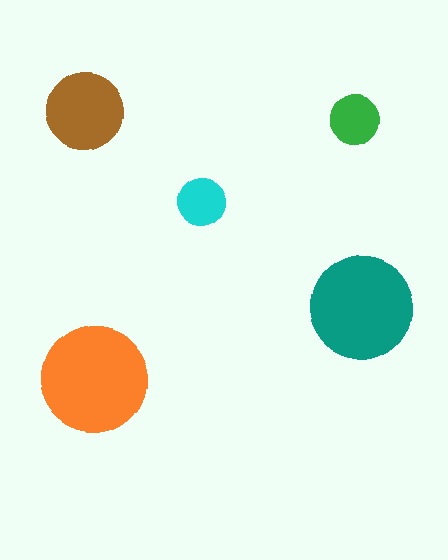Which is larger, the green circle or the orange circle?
The orange one.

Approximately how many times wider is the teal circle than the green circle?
About 2 times wider.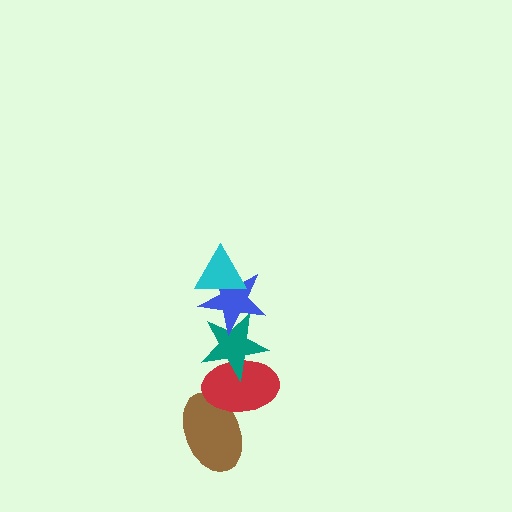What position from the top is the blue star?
The blue star is 2nd from the top.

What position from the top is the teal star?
The teal star is 3rd from the top.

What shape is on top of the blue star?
The cyan triangle is on top of the blue star.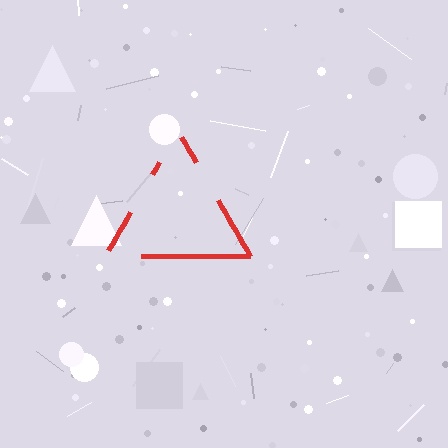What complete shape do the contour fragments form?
The contour fragments form a triangle.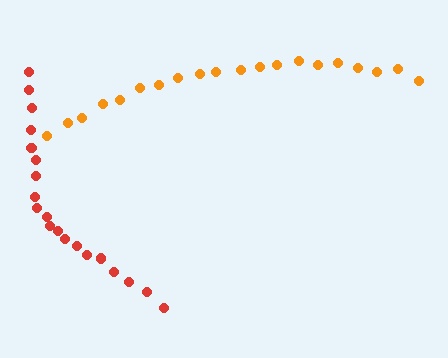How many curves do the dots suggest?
There are 2 distinct paths.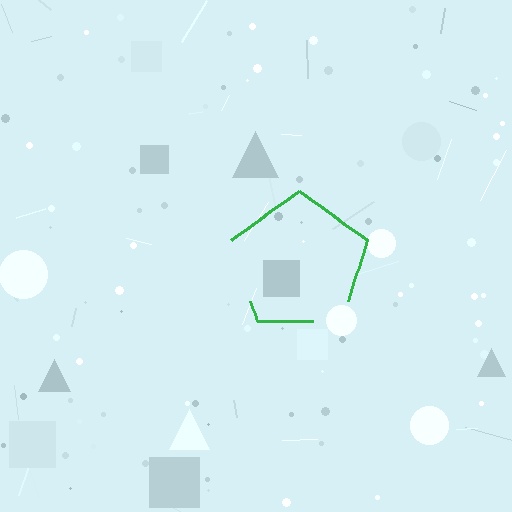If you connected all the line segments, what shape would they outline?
They would outline a pentagon.